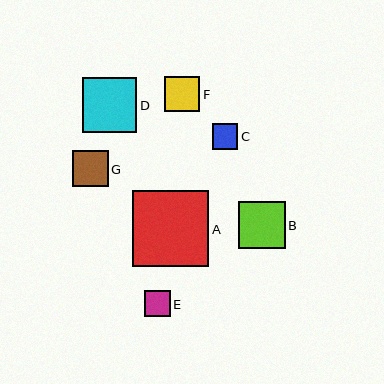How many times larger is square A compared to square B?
Square A is approximately 1.6 times the size of square B.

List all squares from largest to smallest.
From largest to smallest: A, D, B, G, F, E, C.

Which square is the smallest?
Square C is the smallest with a size of approximately 25 pixels.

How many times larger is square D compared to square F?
Square D is approximately 1.5 times the size of square F.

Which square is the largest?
Square A is the largest with a size of approximately 77 pixels.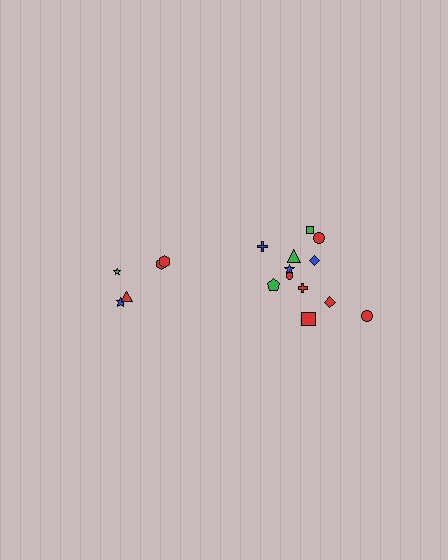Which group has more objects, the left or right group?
The right group.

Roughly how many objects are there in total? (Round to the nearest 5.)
Roughly 15 objects in total.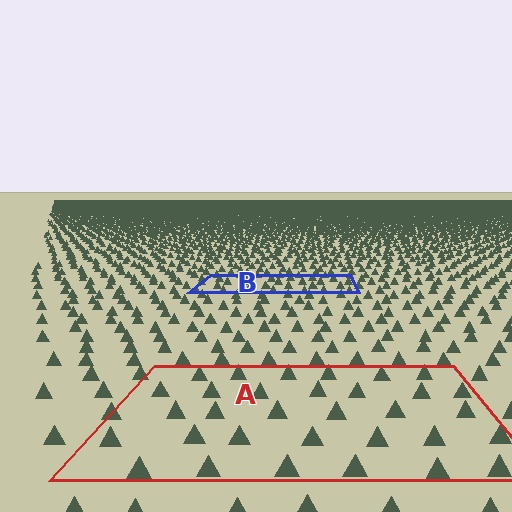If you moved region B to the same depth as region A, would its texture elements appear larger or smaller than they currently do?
They would appear larger. At a closer depth, the same texture elements are projected at a bigger on-screen size.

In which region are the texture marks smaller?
The texture marks are smaller in region B, because it is farther away.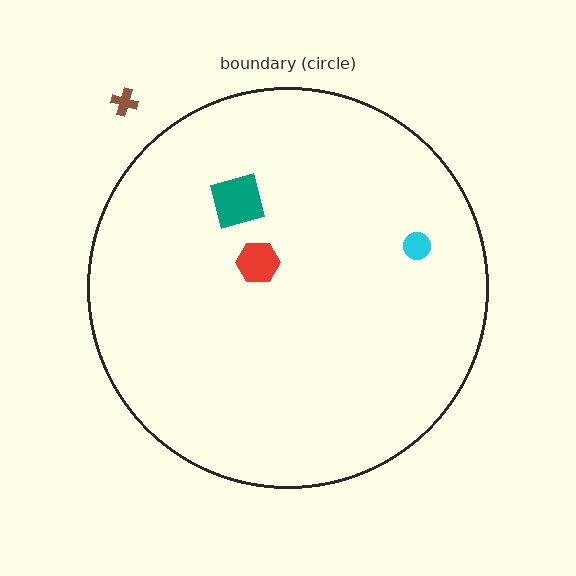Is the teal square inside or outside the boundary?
Inside.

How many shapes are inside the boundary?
3 inside, 1 outside.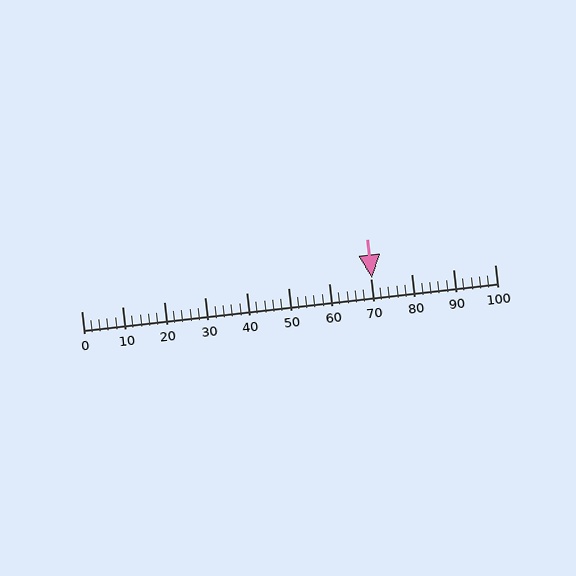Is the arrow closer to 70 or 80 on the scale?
The arrow is closer to 70.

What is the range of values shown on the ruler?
The ruler shows values from 0 to 100.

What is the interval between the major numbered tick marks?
The major tick marks are spaced 10 units apart.